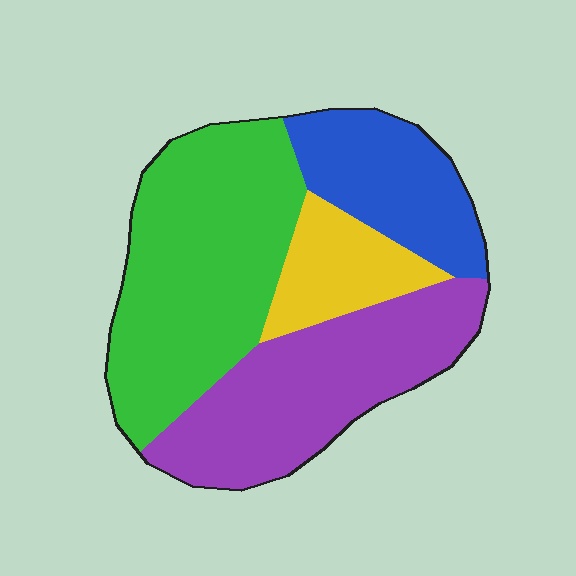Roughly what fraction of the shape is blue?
Blue takes up between a sixth and a third of the shape.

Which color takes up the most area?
Green, at roughly 40%.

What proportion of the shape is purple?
Purple takes up about one third (1/3) of the shape.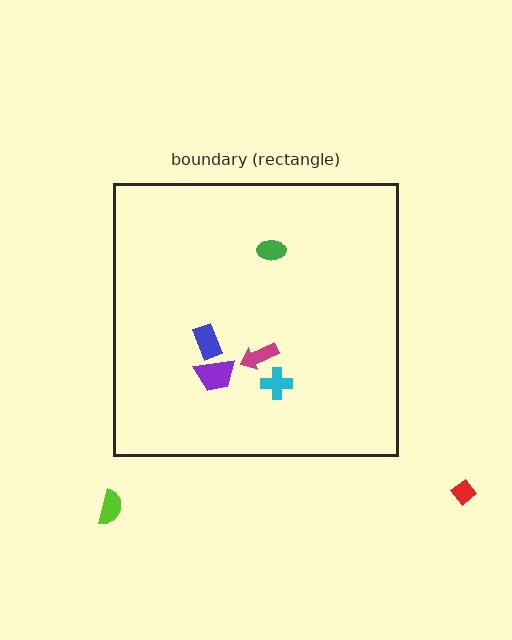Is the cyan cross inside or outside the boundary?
Inside.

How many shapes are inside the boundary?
5 inside, 2 outside.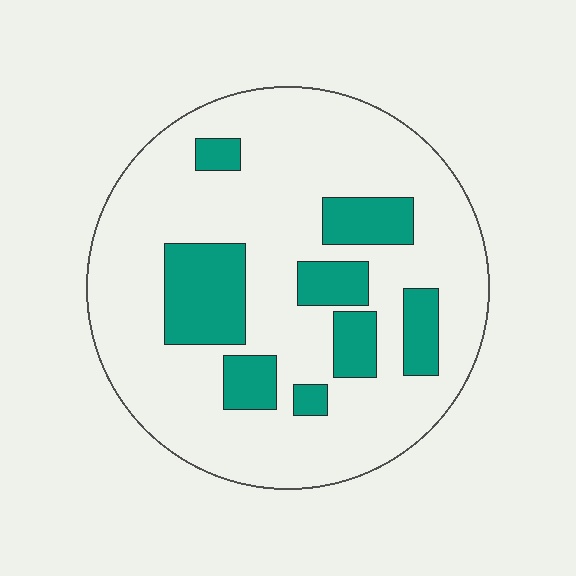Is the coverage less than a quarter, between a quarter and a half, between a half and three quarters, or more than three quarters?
Less than a quarter.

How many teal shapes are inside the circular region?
8.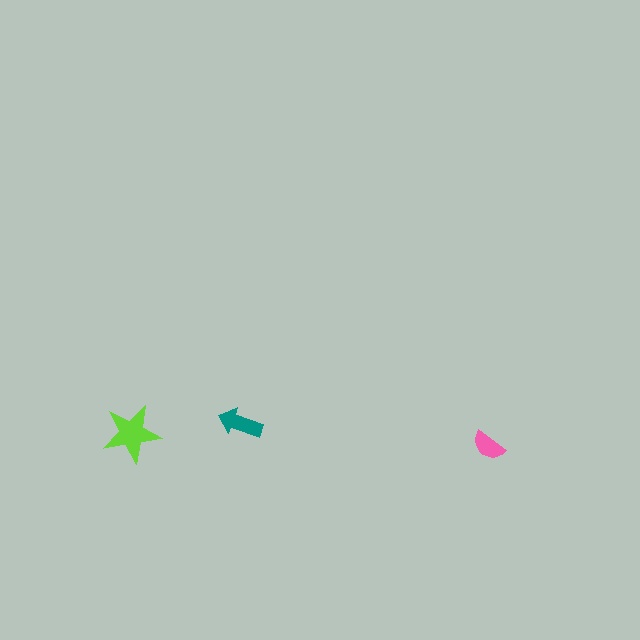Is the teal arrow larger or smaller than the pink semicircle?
Larger.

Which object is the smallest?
The pink semicircle.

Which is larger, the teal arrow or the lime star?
The lime star.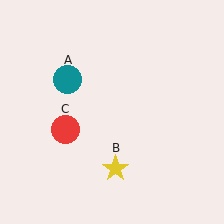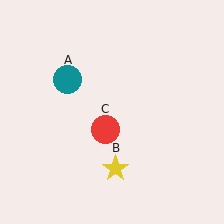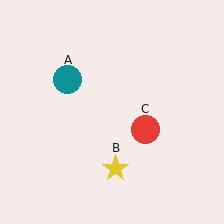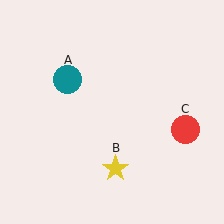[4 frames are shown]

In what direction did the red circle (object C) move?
The red circle (object C) moved right.